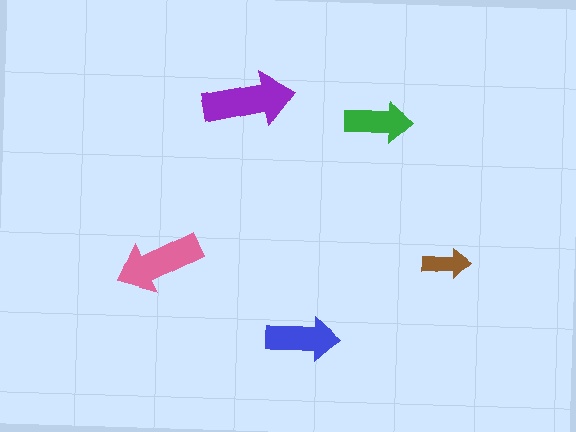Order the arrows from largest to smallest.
the purple one, the pink one, the blue one, the green one, the brown one.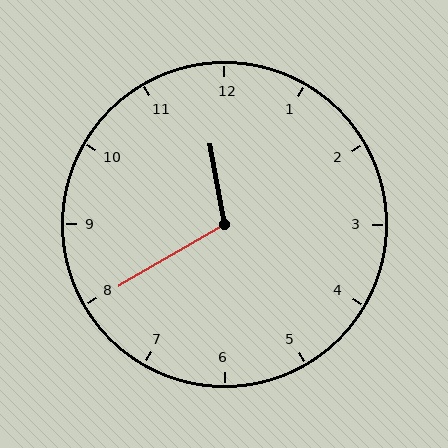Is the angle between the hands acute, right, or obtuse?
It is obtuse.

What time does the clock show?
11:40.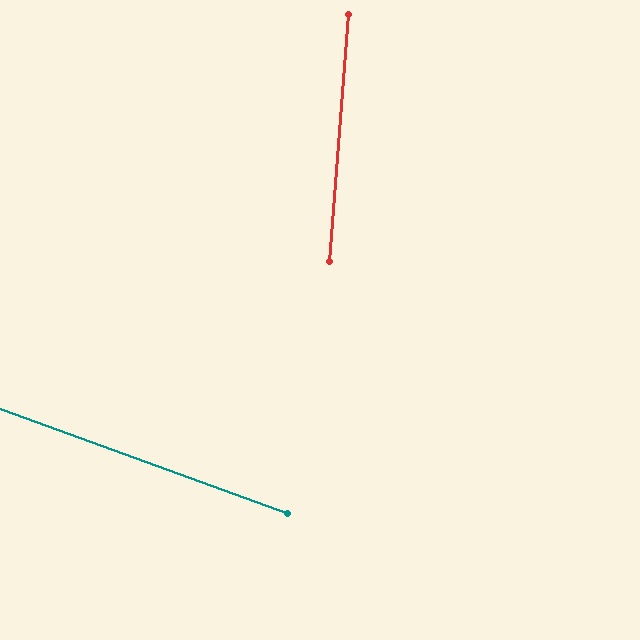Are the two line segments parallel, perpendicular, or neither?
Neither parallel nor perpendicular — they differ by about 74°.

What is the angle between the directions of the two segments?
Approximately 74 degrees.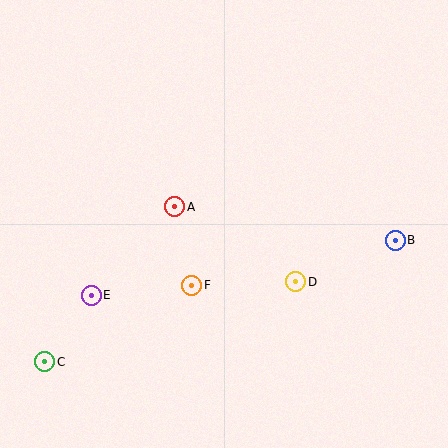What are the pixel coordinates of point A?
Point A is at (175, 207).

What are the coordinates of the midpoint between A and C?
The midpoint between A and C is at (110, 284).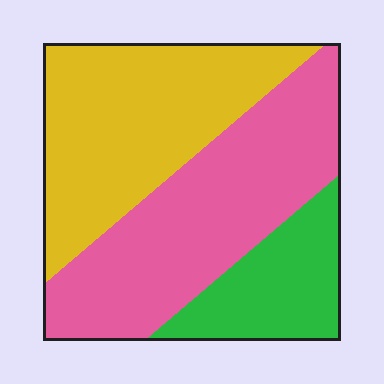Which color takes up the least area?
Green, at roughly 20%.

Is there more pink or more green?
Pink.